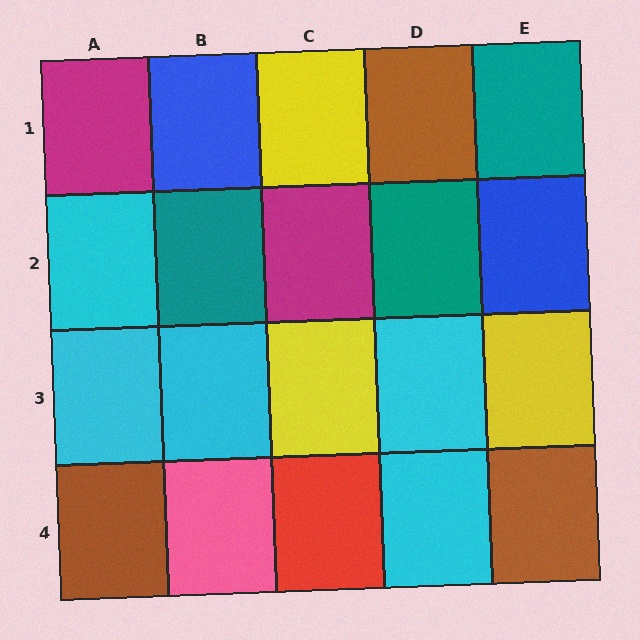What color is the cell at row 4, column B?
Pink.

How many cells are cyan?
5 cells are cyan.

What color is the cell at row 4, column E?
Brown.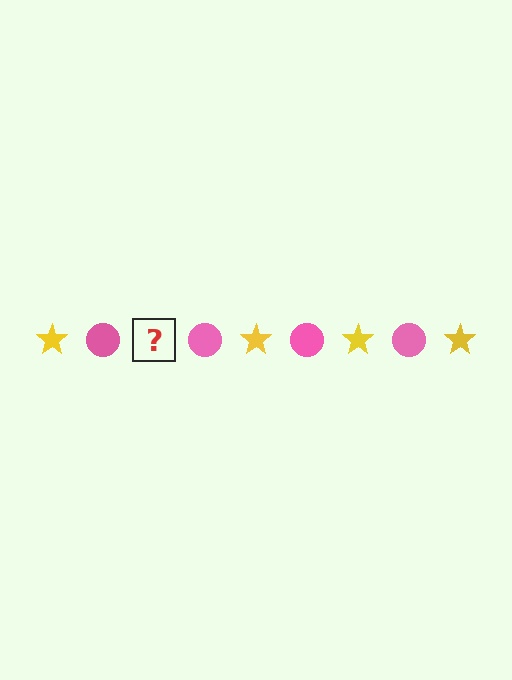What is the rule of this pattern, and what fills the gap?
The rule is that the pattern alternates between yellow star and pink circle. The gap should be filled with a yellow star.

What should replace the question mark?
The question mark should be replaced with a yellow star.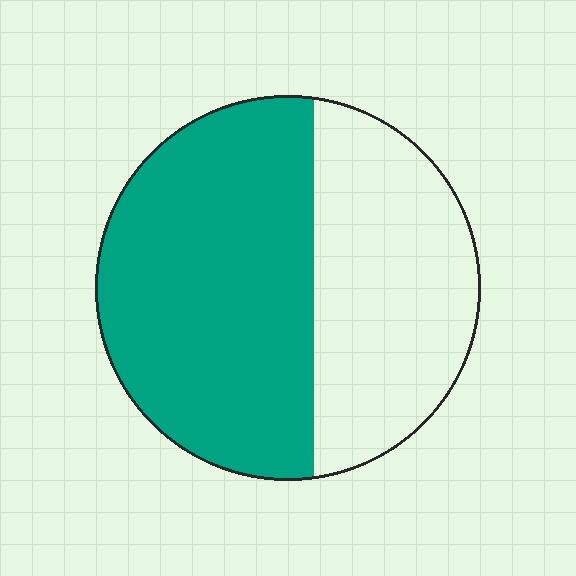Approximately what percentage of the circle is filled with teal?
Approximately 60%.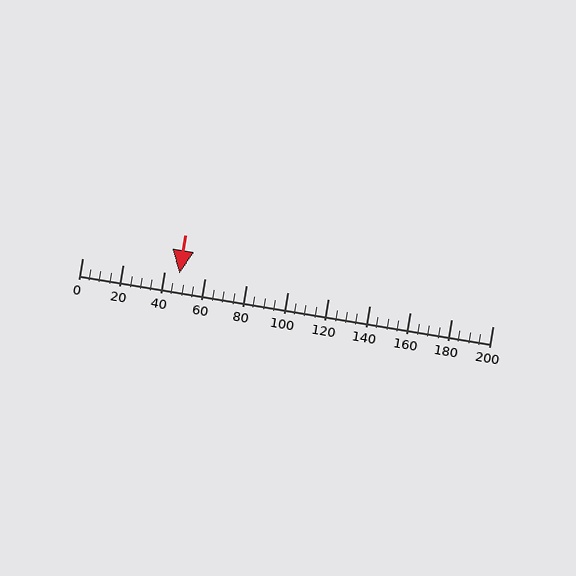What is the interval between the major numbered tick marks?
The major tick marks are spaced 20 units apart.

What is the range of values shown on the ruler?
The ruler shows values from 0 to 200.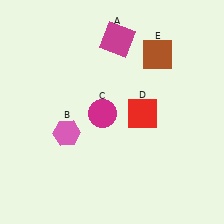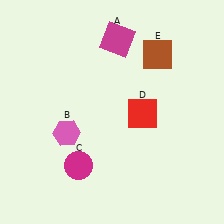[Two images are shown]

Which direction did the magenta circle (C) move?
The magenta circle (C) moved down.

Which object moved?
The magenta circle (C) moved down.